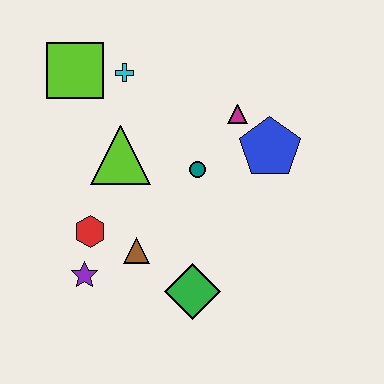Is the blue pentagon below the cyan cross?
Yes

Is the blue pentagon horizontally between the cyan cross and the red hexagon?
No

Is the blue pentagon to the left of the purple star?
No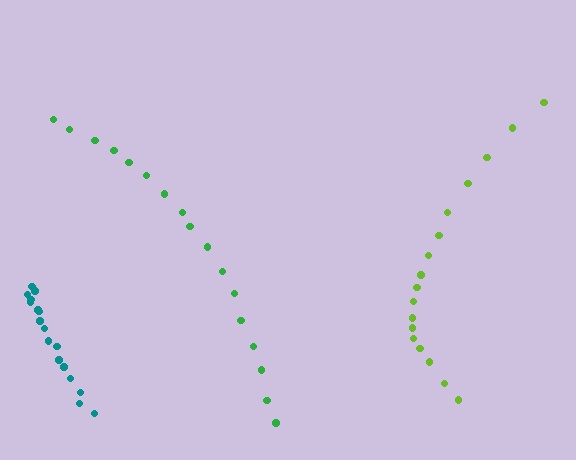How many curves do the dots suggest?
There are 3 distinct paths.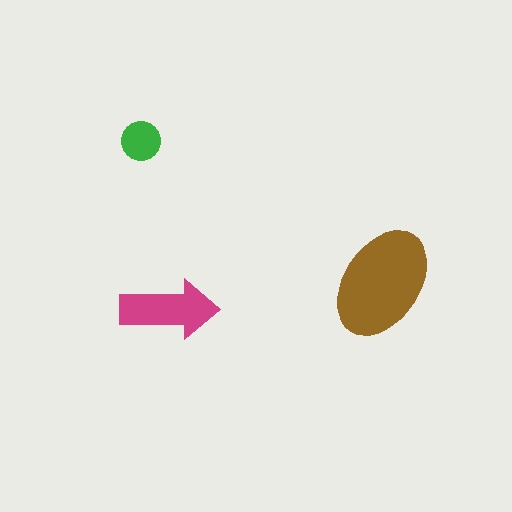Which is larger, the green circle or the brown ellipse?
The brown ellipse.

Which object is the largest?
The brown ellipse.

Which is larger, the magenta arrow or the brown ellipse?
The brown ellipse.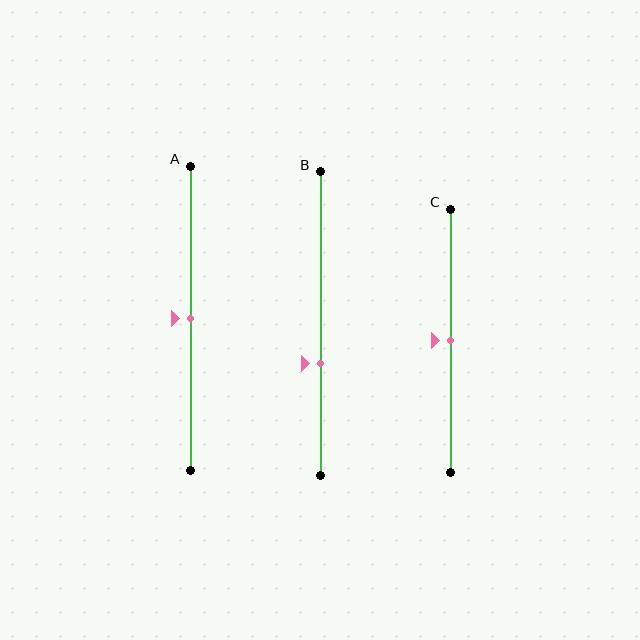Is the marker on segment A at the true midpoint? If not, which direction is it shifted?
Yes, the marker on segment A is at the true midpoint.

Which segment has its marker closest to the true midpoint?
Segment A has its marker closest to the true midpoint.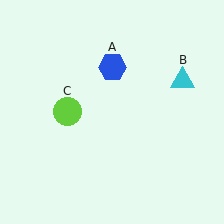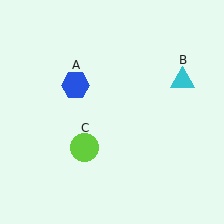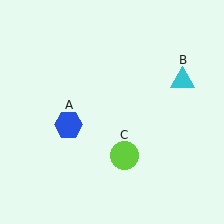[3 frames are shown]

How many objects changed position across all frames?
2 objects changed position: blue hexagon (object A), lime circle (object C).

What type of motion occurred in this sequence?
The blue hexagon (object A), lime circle (object C) rotated counterclockwise around the center of the scene.